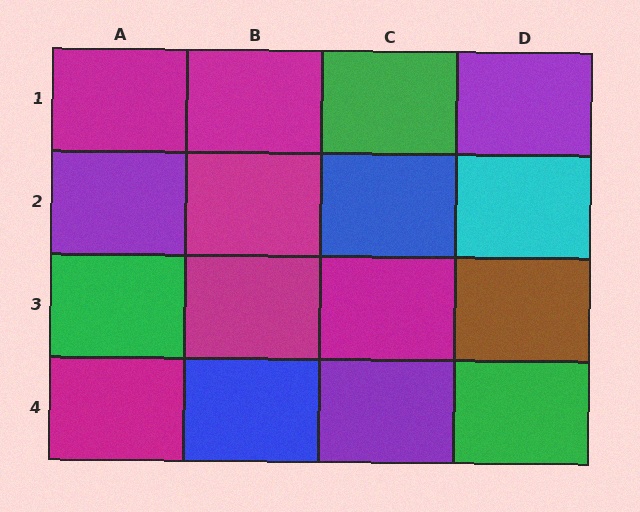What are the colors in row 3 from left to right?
Green, magenta, magenta, brown.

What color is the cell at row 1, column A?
Magenta.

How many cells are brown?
1 cell is brown.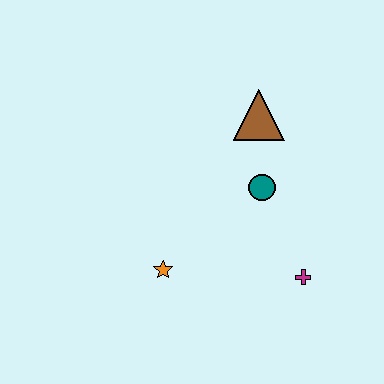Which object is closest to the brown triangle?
The teal circle is closest to the brown triangle.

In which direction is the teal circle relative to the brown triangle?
The teal circle is below the brown triangle.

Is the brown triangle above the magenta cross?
Yes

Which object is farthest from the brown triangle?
The orange star is farthest from the brown triangle.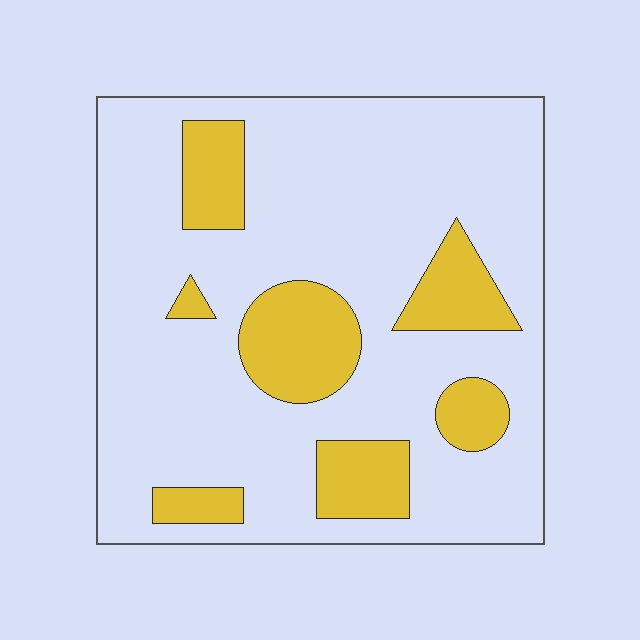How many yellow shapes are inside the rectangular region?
7.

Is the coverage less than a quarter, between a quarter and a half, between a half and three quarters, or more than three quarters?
Less than a quarter.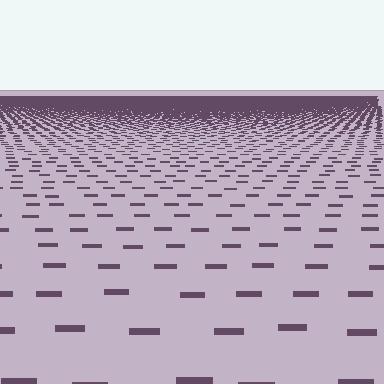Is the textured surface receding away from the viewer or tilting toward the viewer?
The surface is receding away from the viewer. Texture elements get smaller and denser toward the top.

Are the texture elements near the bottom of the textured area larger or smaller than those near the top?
Larger. Near the bottom, elements are closer to the viewer and appear at a bigger on-screen size.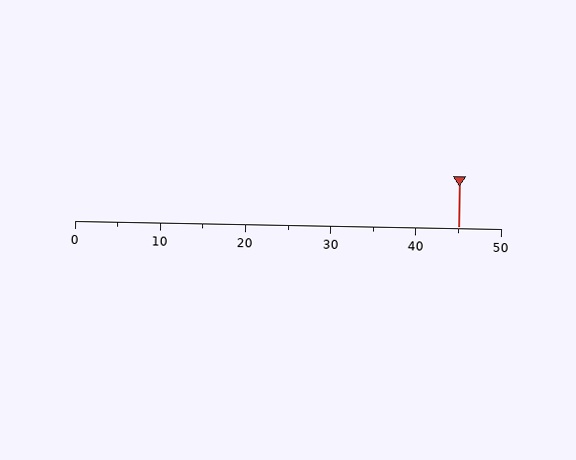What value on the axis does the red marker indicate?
The marker indicates approximately 45.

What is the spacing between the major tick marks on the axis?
The major ticks are spaced 10 apart.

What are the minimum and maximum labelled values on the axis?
The axis runs from 0 to 50.